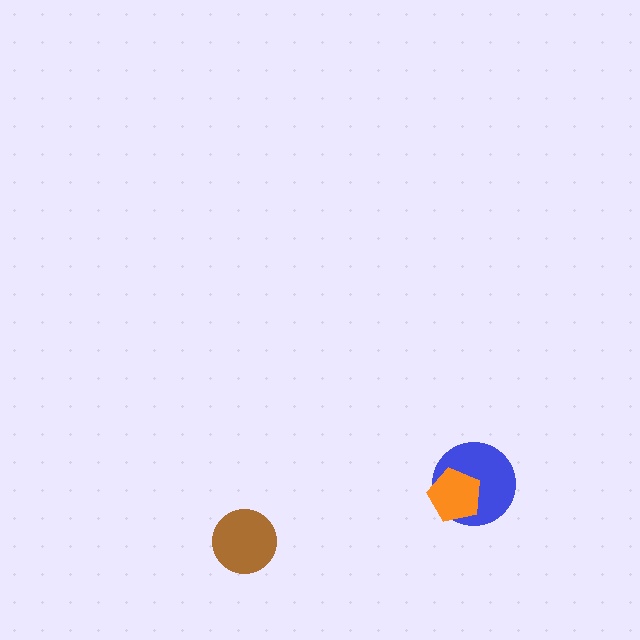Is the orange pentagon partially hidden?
No, no other shape covers it.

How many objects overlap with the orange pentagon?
1 object overlaps with the orange pentagon.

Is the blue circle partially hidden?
Yes, it is partially covered by another shape.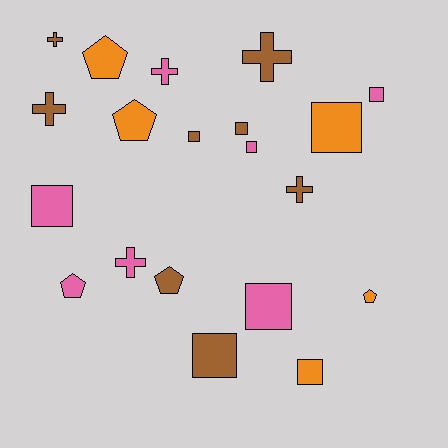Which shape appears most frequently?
Square, with 9 objects.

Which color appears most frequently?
Brown, with 8 objects.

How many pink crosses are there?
There are 2 pink crosses.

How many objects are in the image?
There are 20 objects.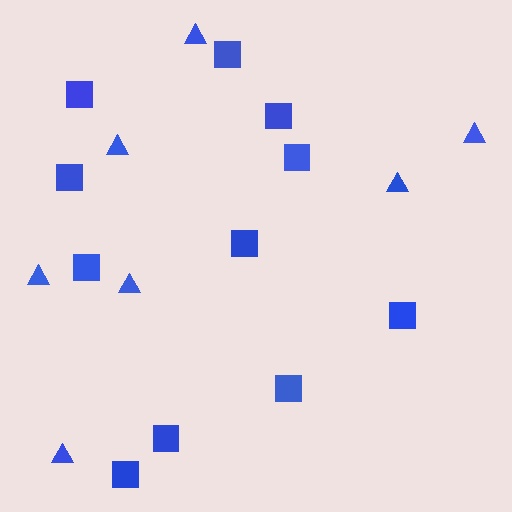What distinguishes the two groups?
There are 2 groups: one group of squares (11) and one group of triangles (7).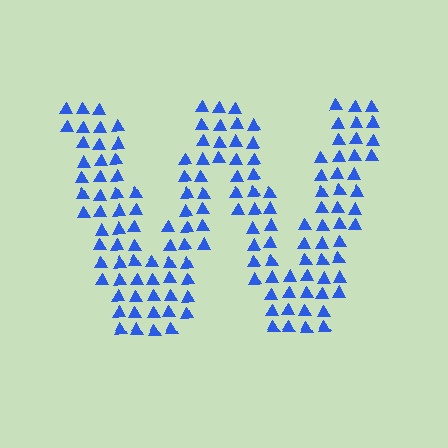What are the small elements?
The small elements are triangles.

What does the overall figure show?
The overall figure shows the letter W.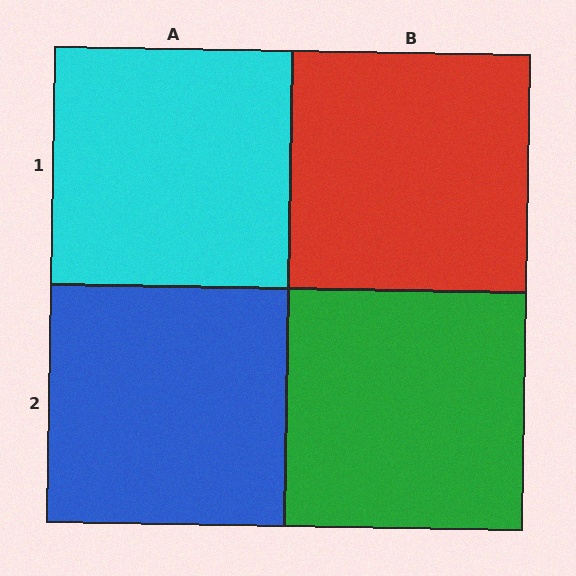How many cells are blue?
1 cell is blue.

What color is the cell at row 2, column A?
Blue.